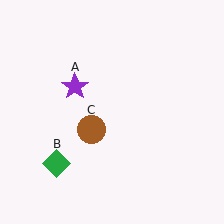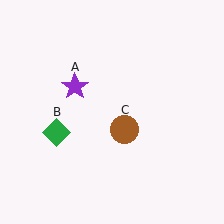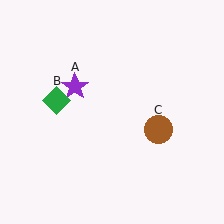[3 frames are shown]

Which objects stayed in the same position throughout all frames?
Purple star (object A) remained stationary.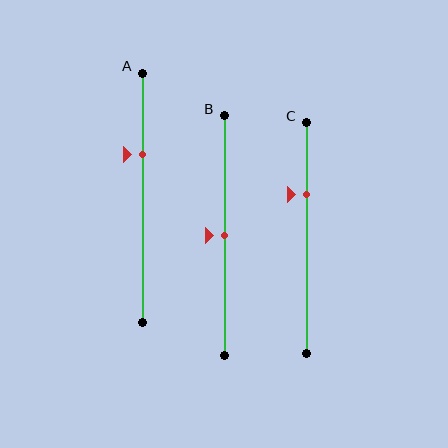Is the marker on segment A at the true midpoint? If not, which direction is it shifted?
No, the marker on segment A is shifted upward by about 17% of the segment length.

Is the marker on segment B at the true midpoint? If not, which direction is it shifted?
Yes, the marker on segment B is at the true midpoint.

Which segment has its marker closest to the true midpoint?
Segment B has its marker closest to the true midpoint.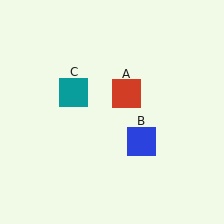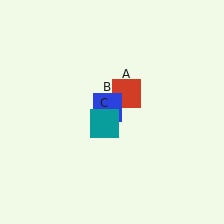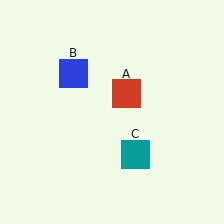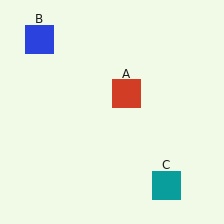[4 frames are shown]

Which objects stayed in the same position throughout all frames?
Red square (object A) remained stationary.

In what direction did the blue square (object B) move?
The blue square (object B) moved up and to the left.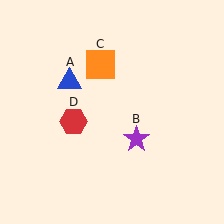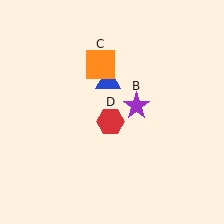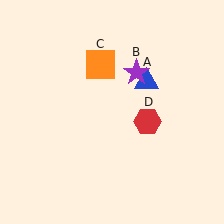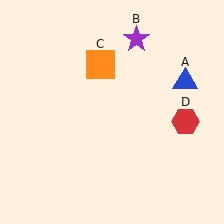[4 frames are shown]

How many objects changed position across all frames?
3 objects changed position: blue triangle (object A), purple star (object B), red hexagon (object D).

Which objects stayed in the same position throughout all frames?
Orange square (object C) remained stationary.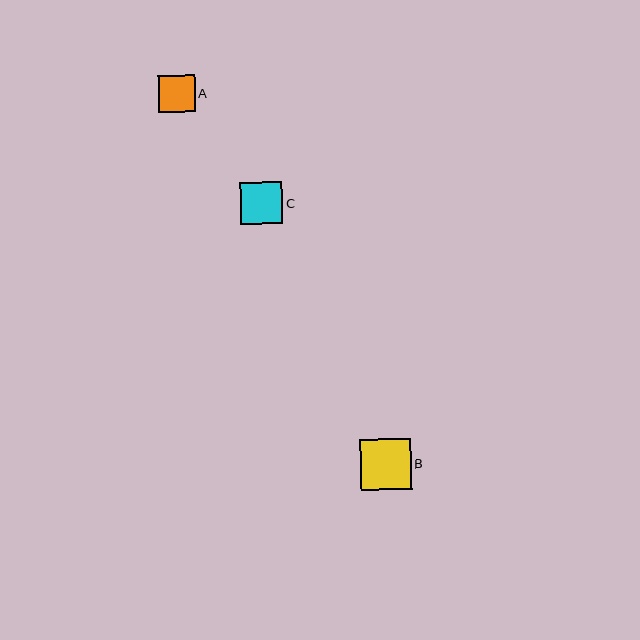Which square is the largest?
Square B is the largest with a size of approximately 51 pixels.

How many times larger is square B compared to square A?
Square B is approximately 1.4 times the size of square A.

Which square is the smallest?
Square A is the smallest with a size of approximately 37 pixels.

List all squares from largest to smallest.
From largest to smallest: B, C, A.